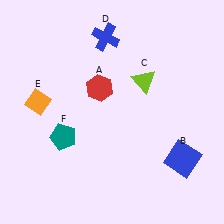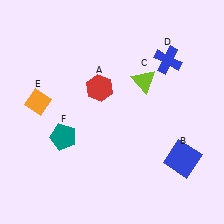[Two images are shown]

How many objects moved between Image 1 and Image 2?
1 object moved between the two images.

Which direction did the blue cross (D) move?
The blue cross (D) moved right.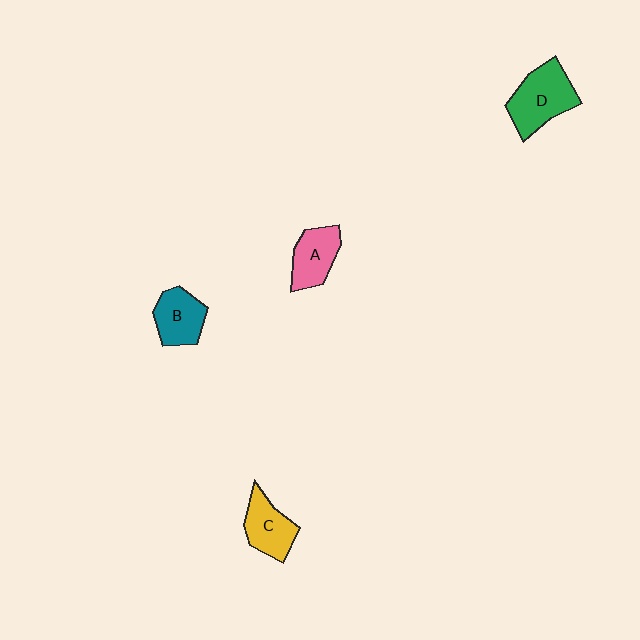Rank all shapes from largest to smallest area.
From largest to smallest: D (green), C (yellow), B (teal), A (pink).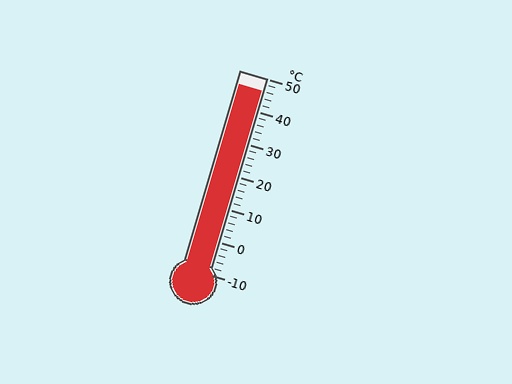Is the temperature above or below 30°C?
The temperature is above 30°C.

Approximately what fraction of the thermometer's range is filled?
The thermometer is filled to approximately 95% of its range.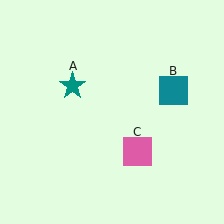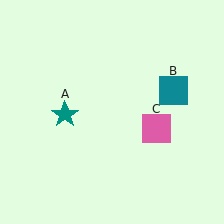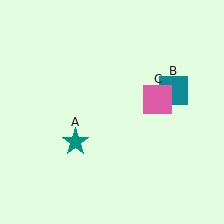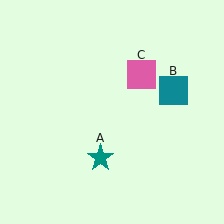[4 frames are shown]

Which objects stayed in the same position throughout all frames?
Teal square (object B) remained stationary.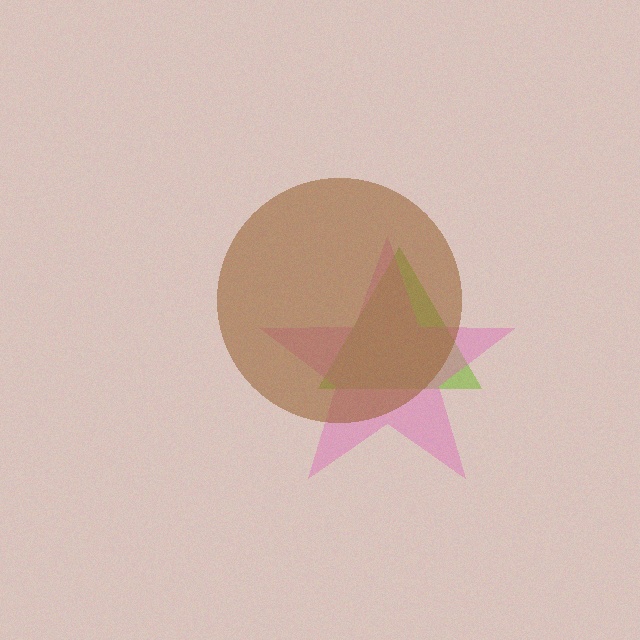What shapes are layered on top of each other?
The layered shapes are: a lime triangle, a pink star, a brown circle.